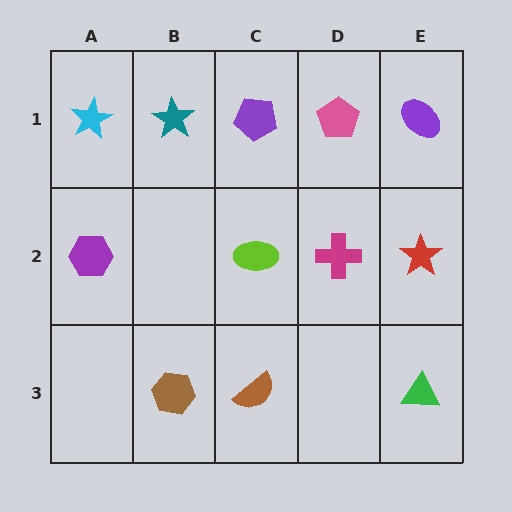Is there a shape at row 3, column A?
No, that cell is empty.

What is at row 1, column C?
A purple pentagon.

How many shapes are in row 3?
3 shapes.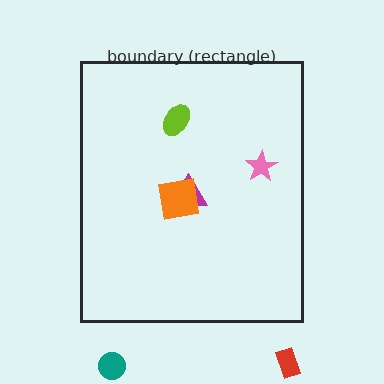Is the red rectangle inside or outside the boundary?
Outside.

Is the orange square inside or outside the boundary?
Inside.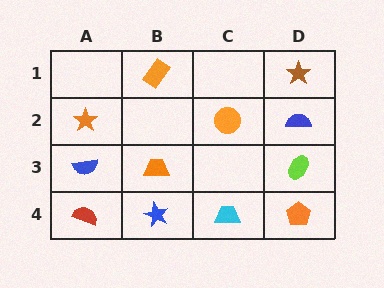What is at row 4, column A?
A red semicircle.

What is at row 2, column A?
An orange star.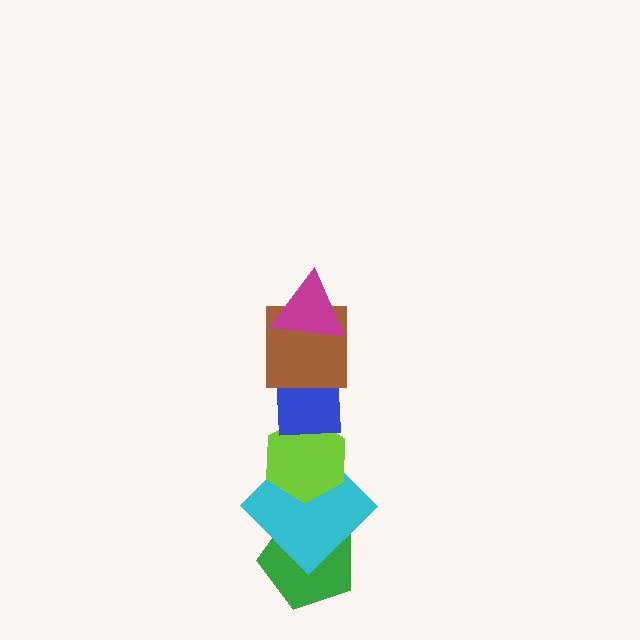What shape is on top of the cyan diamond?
The lime hexagon is on top of the cyan diamond.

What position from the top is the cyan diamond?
The cyan diamond is 5th from the top.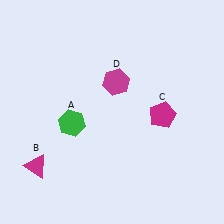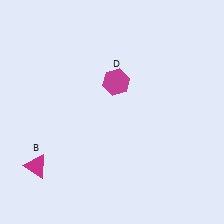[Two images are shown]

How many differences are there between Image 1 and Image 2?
There are 2 differences between the two images.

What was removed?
The green hexagon (A), the magenta pentagon (C) were removed in Image 2.